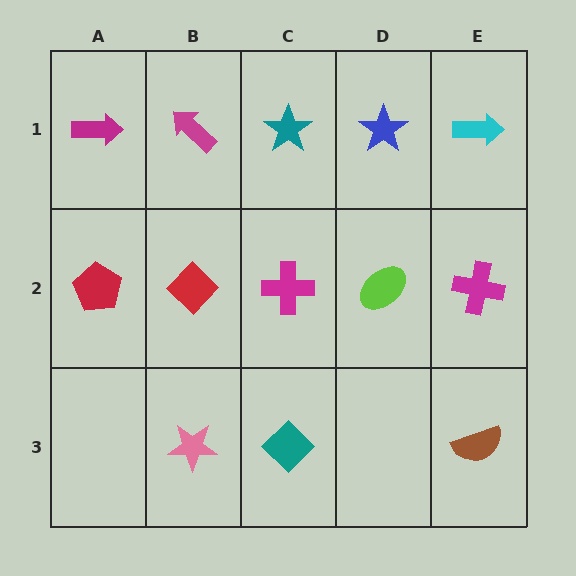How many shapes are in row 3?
3 shapes.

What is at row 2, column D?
A lime ellipse.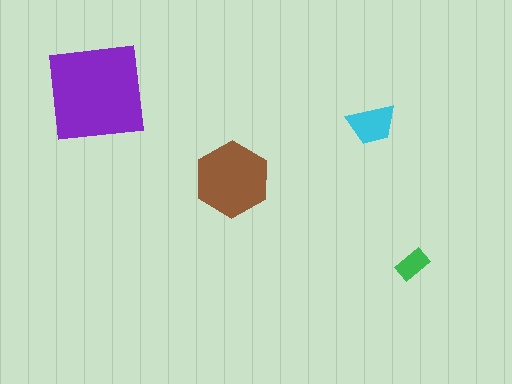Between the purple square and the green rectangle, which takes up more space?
The purple square.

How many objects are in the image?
There are 4 objects in the image.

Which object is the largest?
The purple square.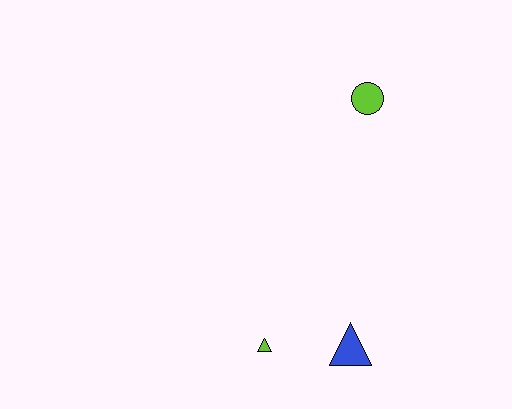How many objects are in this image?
There are 3 objects.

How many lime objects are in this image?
There are 2 lime objects.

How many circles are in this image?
There is 1 circle.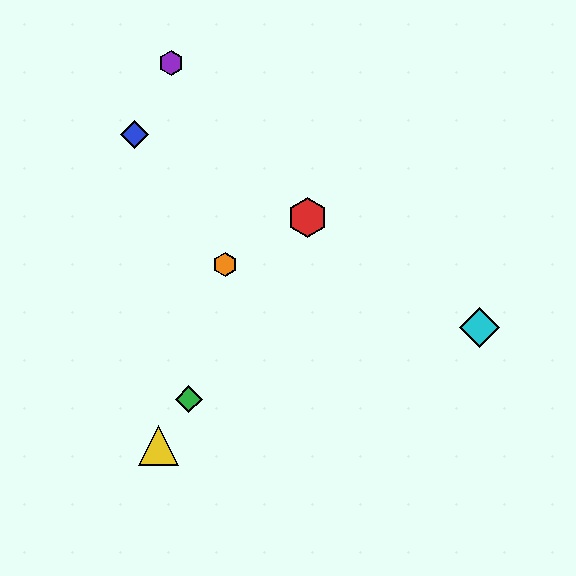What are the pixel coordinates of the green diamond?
The green diamond is at (189, 399).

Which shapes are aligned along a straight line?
The red hexagon, the green diamond, the yellow triangle are aligned along a straight line.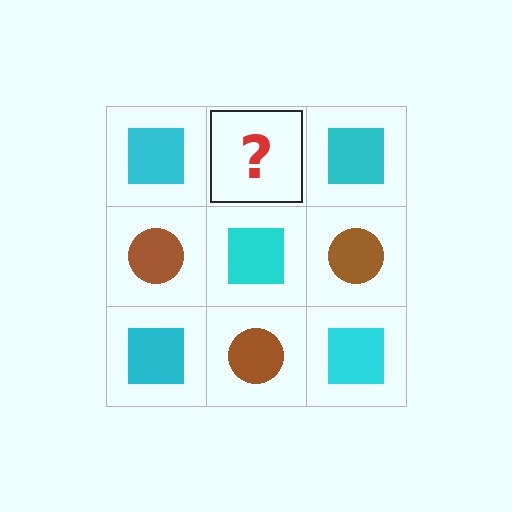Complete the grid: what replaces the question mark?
The question mark should be replaced with a brown circle.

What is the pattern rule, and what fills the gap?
The rule is that it alternates cyan square and brown circle in a checkerboard pattern. The gap should be filled with a brown circle.